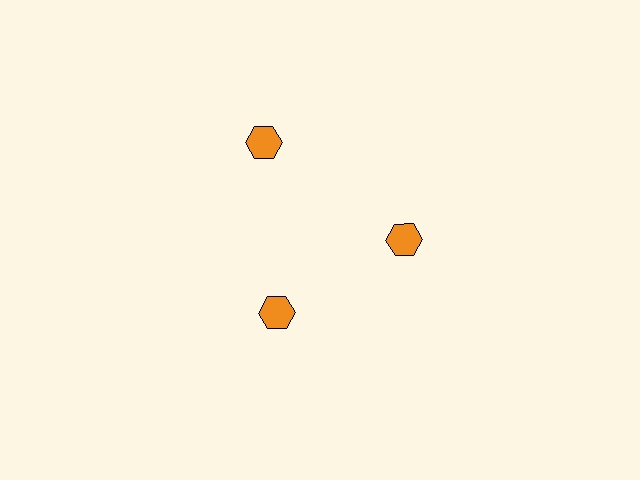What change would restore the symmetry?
The symmetry would be restored by moving it inward, back onto the ring so that all 3 hexagons sit at equal angles and equal distance from the center.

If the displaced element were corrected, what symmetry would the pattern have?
It would have 3-fold rotational symmetry — the pattern would map onto itself every 120 degrees.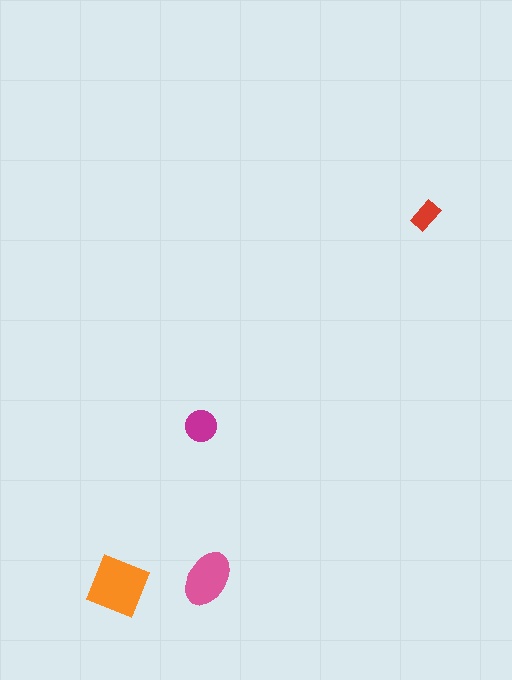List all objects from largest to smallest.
The orange square, the pink ellipse, the magenta circle, the red rectangle.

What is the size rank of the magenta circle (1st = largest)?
3rd.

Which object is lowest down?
The orange square is bottommost.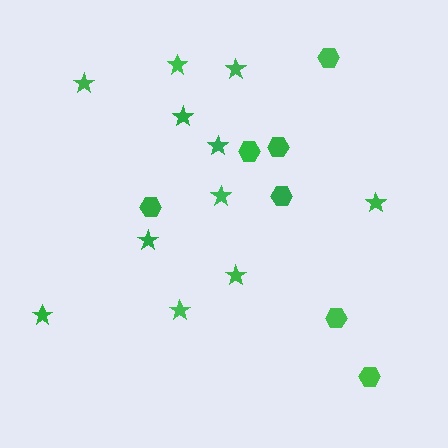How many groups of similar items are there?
There are 2 groups: one group of stars (11) and one group of hexagons (7).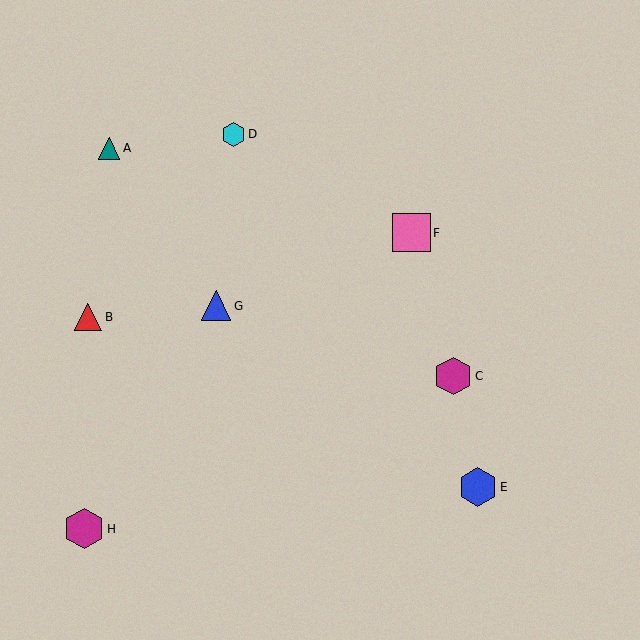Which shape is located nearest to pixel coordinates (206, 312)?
The blue triangle (labeled G) at (216, 306) is nearest to that location.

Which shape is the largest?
The magenta hexagon (labeled H) is the largest.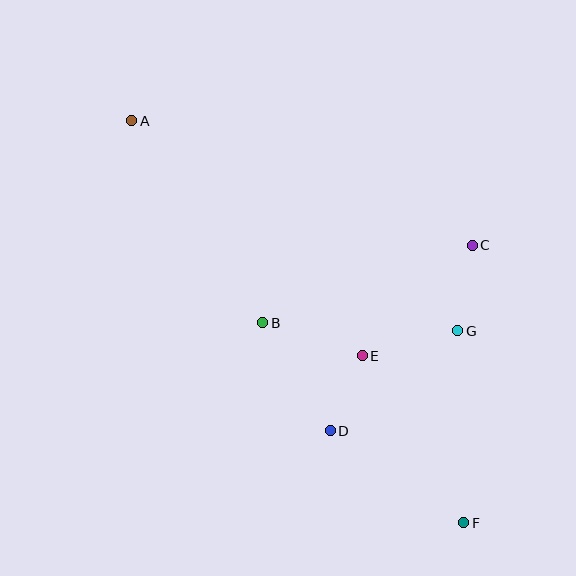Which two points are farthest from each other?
Points A and F are farthest from each other.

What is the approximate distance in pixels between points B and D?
The distance between B and D is approximately 127 pixels.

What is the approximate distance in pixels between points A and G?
The distance between A and G is approximately 388 pixels.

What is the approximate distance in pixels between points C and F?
The distance between C and F is approximately 277 pixels.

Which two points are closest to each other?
Points D and E are closest to each other.